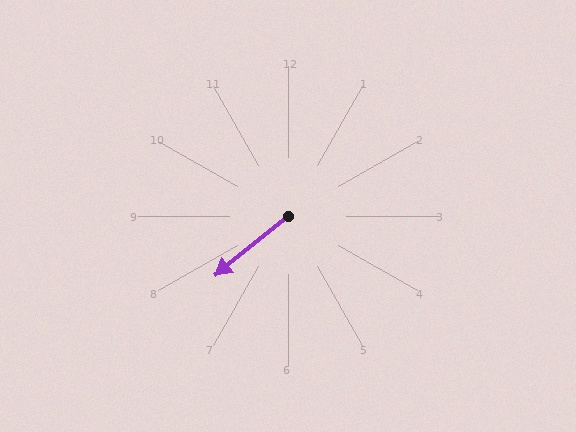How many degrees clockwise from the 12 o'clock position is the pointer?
Approximately 231 degrees.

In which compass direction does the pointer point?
Southwest.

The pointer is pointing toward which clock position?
Roughly 8 o'clock.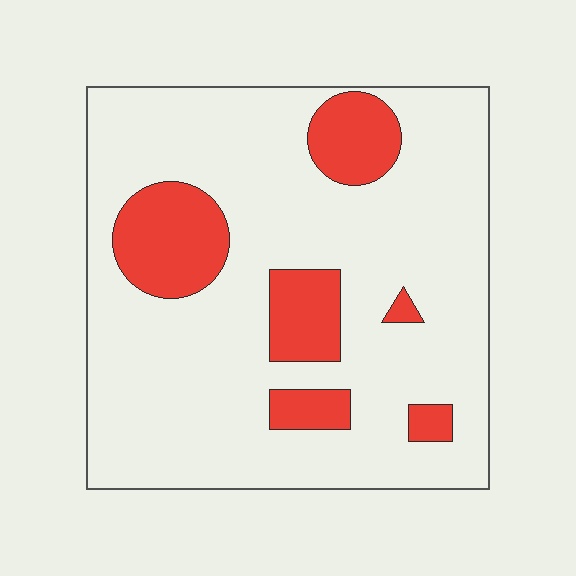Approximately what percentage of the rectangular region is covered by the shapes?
Approximately 20%.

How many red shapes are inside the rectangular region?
6.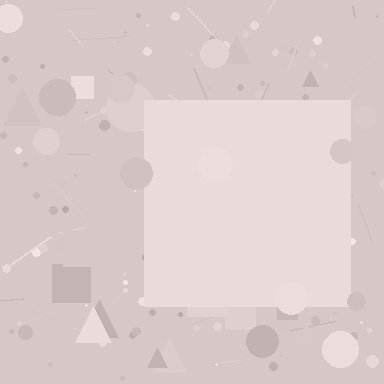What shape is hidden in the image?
A square is hidden in the image.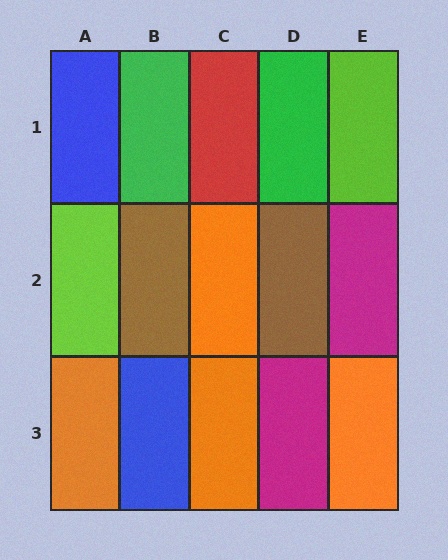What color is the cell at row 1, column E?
Lime.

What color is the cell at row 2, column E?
Magenta.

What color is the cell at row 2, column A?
Lime.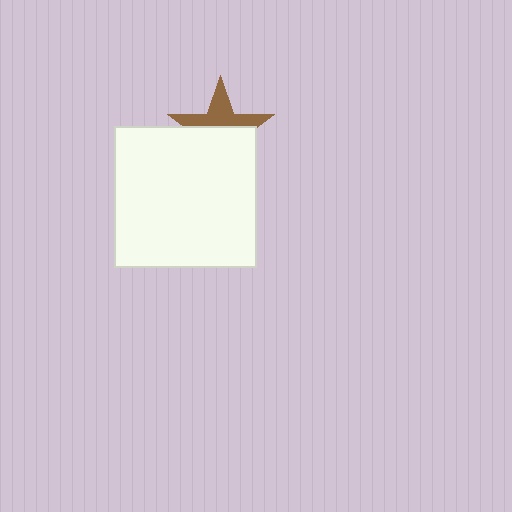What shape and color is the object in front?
The object in front is a white square.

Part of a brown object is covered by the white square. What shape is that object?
It is a star.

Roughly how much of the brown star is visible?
A small part of it is visible (roughly 43%).